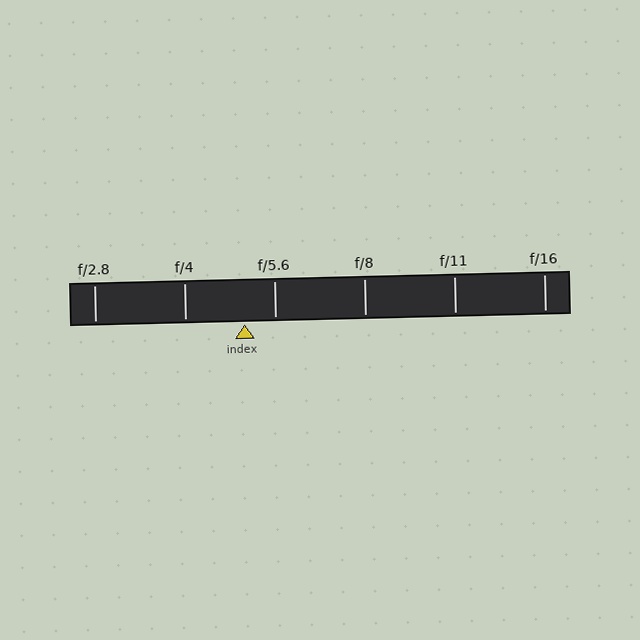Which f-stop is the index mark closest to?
The index mark is closest to f/5.6.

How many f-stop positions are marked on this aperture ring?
There are 6 f-stop positions marked.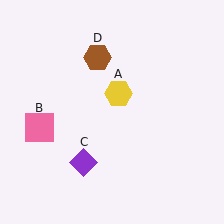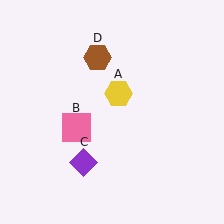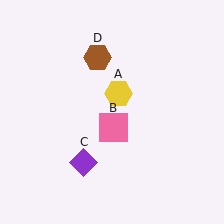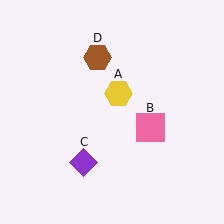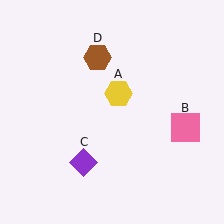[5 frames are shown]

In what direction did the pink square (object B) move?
The pink square (object B) moved right.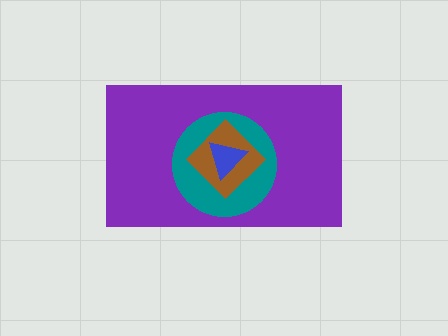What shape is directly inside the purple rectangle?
The teal circle.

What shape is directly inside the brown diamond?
The blue triangle.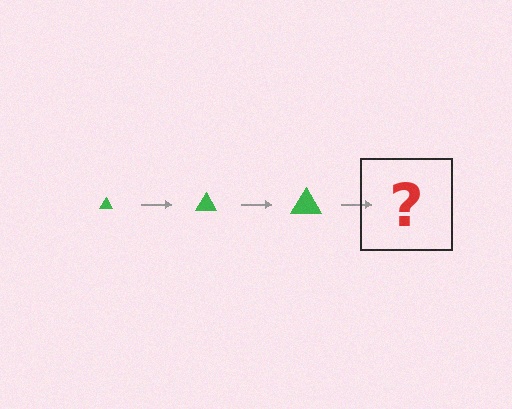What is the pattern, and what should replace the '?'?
The pattern is that the triangle gets progressively larger each step. The '?' should be a green triangle, larger than the previous one.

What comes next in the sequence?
The next element should be a green triangle, larger than the previous one.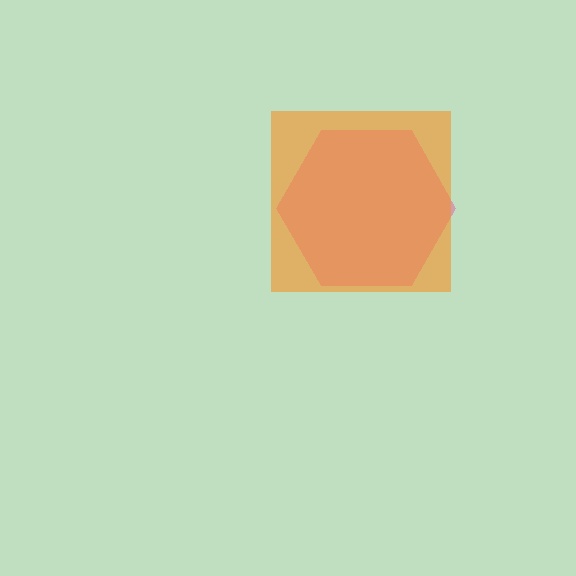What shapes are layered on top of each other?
The layered shapes are: a pink hexagon, an orange square.